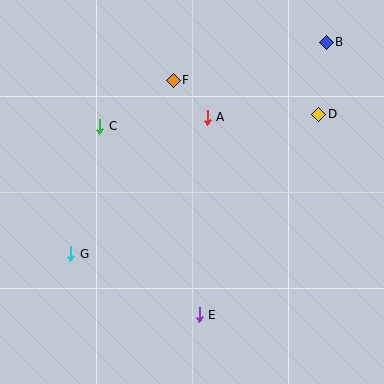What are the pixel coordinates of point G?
Point G is at (71, 254).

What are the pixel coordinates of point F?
Point F is at (173, 80).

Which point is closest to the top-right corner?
Point B is closest to the top-right corner.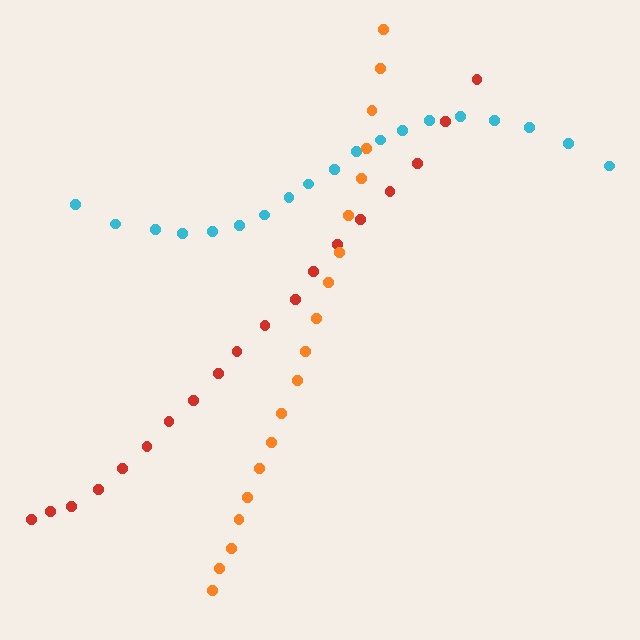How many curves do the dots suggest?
There are 3 distinct paths.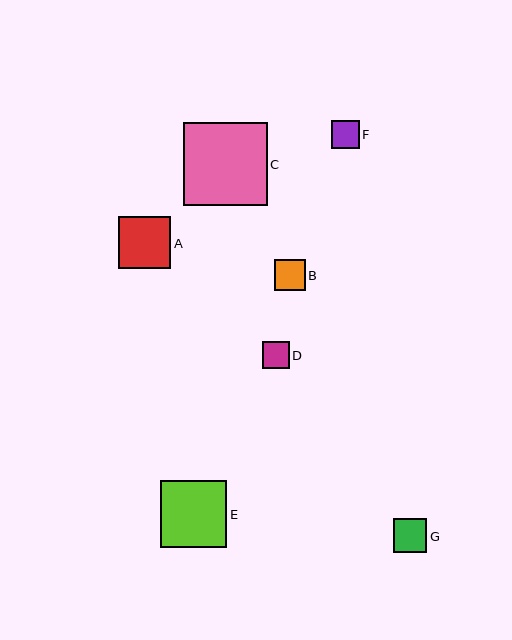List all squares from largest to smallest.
From largest to smallest: C, E, A, G, B, F, D.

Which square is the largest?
Square C is the largest with a size of approximately 84 pixels.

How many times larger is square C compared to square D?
Square C is approximately 3.1 times the size of square D.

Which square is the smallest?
Square D is the smallest with a size of approximately 27 pixels.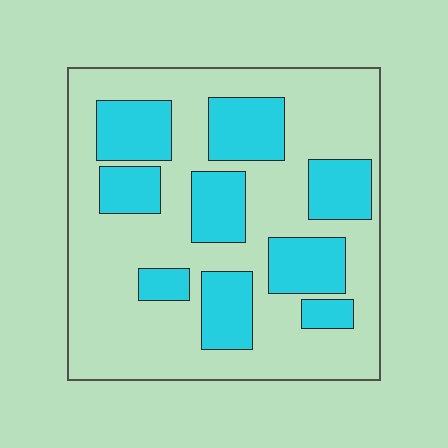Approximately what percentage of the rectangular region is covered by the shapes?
Approximately 35%.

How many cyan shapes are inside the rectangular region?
9.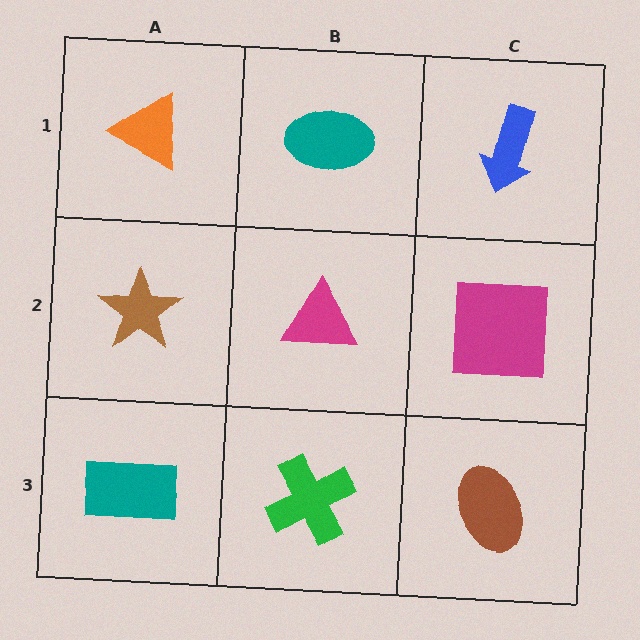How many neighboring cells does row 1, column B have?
3.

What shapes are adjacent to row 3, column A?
A brown star (row 2, column A), a green cross (row 3, column B).